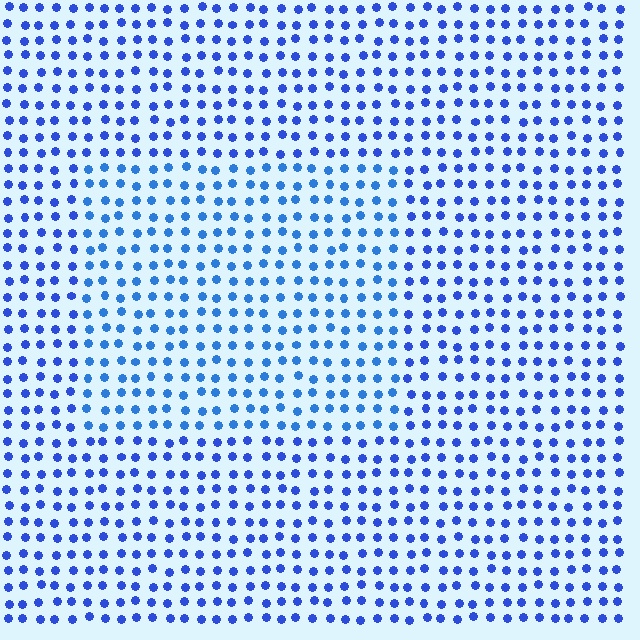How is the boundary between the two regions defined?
The boundary is defined purely by a slight shift in hue (about 17 degrees). Spacing, size, and orientation are identical on both sides.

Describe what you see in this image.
The image is filled with small blue elements in a uniform arrangement. A rectangle-shaped region is visible where the elements are tinted to a slightly different hue, forming a subtle color boundary.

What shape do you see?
I see a rectangle.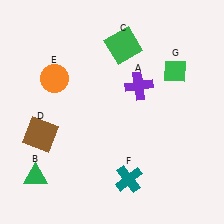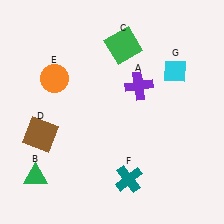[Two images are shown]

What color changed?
The diamond (G) changed from green in Image 1 to cyan in Image 2.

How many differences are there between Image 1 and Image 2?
There is 1 difference between the two images.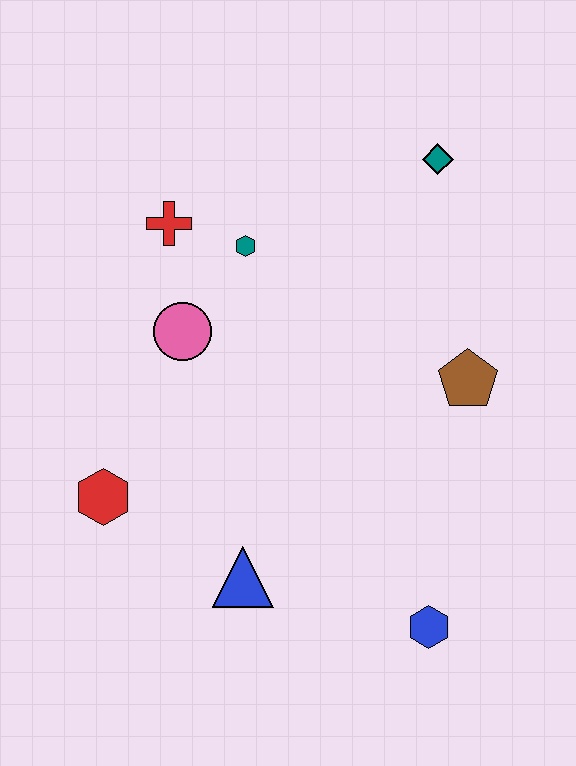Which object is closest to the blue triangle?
The red hexagon is closest to the blue triangle.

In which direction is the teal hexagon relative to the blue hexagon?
The teal hexagon is above the blue hexagon.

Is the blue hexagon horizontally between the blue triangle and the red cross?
No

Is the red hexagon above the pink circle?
No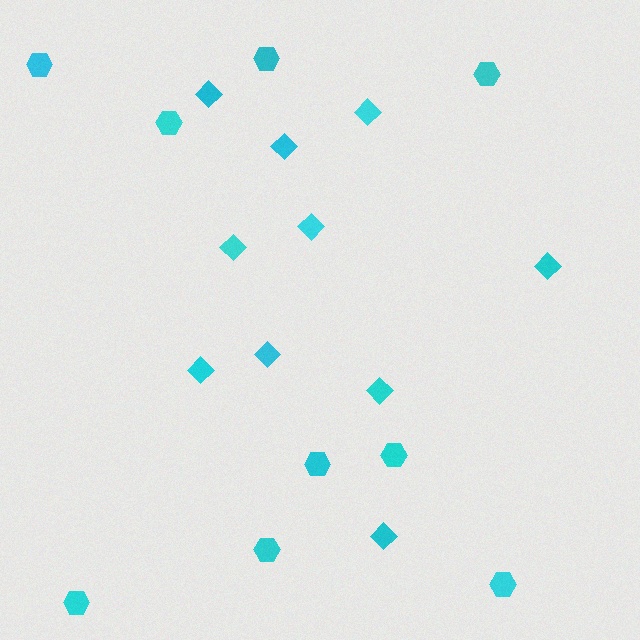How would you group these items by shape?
There are 2 groups: one group of diamonds (10) and one group of hexagons (9).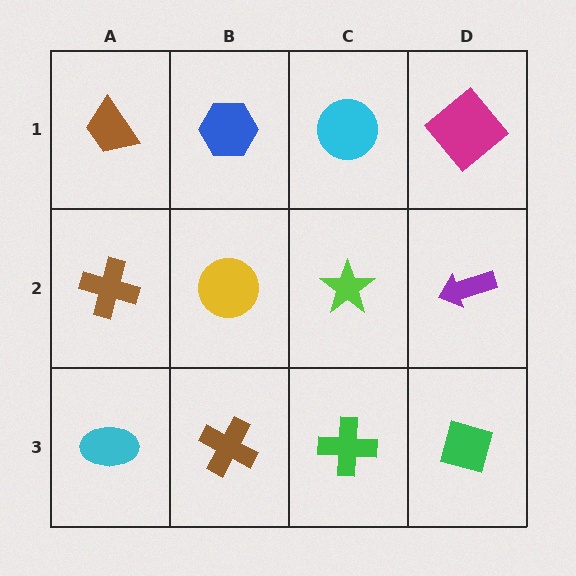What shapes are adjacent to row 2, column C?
A cyan circle (row 1, column C), a green cross (row 3, column C), a yellow circle (row 2, column B), a purple arrow (row 2, column D).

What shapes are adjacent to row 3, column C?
A lime star (row 2, column C), a brown cross (row 3, column B), a green diamond (row 3, column D).